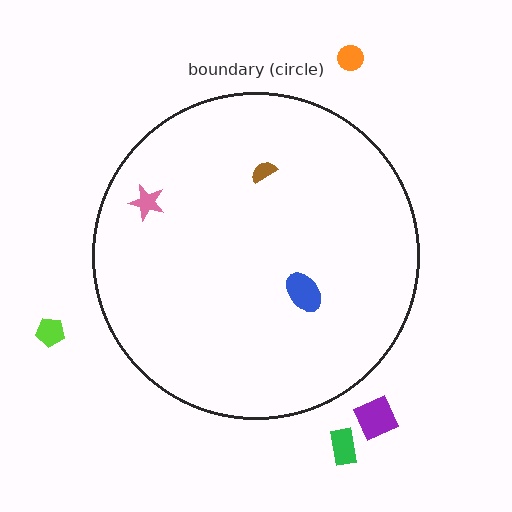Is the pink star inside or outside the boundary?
Inside.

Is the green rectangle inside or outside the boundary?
Outside.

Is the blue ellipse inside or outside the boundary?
Inside.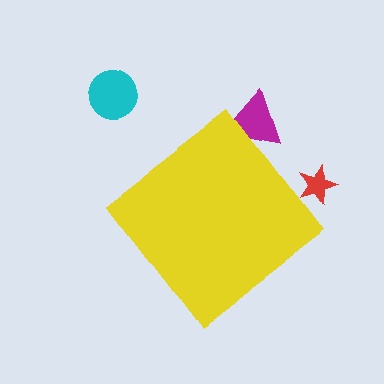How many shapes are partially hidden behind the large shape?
2 shapes are partially hidden.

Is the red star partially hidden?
Yes, the red star is partially hidden behind the yellow diamond.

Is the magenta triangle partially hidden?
Yes, the magenta triangle is partially hidden behind the yellow diamond.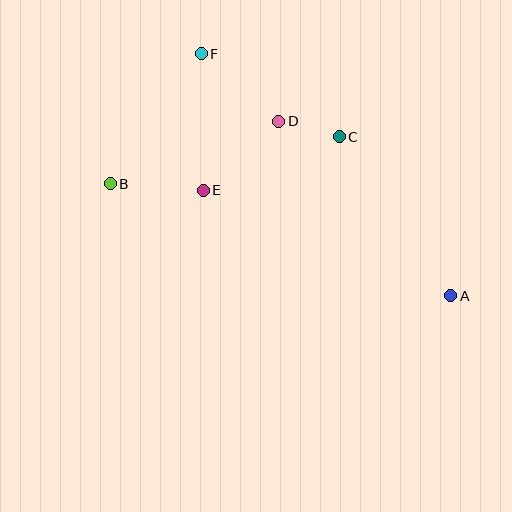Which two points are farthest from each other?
Points A and B are farthest from each other.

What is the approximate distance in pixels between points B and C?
The distance between B and C is approximately 234 pixels.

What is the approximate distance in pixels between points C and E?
The distance between C and E is approximately 146 pixels.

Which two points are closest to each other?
Points C and D are closest to each other.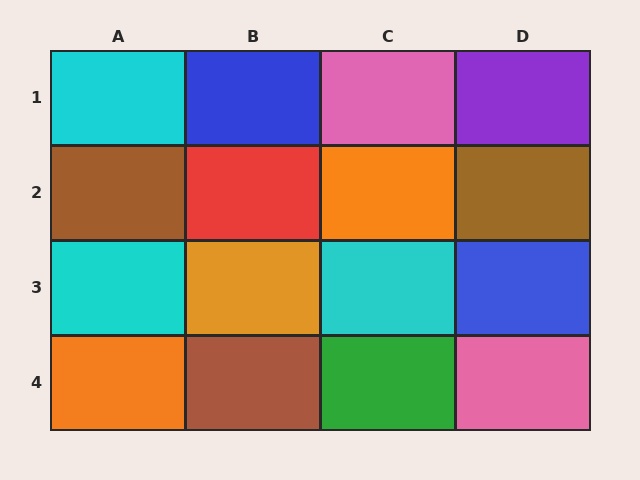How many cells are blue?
2 cells are blue.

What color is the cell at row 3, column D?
Blue.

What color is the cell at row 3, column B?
Orange.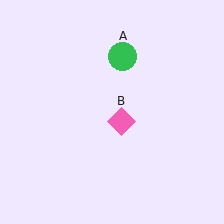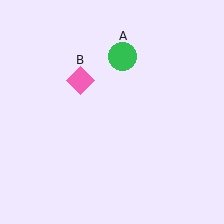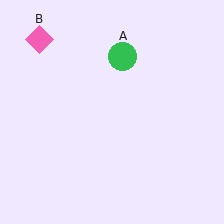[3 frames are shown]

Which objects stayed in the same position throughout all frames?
Green circle (object A) remained stationary.